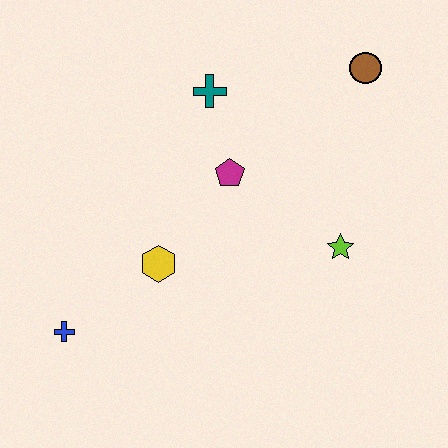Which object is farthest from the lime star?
The blue cross is farthest from the lime star.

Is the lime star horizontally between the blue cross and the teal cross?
No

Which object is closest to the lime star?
The magenta pentagon is closest to the lime star.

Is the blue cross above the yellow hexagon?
No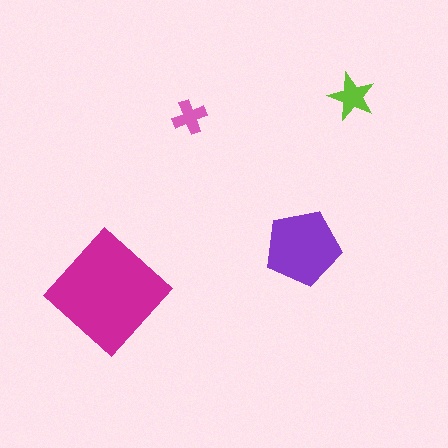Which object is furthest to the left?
The magenta diamond is leftmost.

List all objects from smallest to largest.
The pink cross, the lime star, the purple pentagon, the magenta diamond.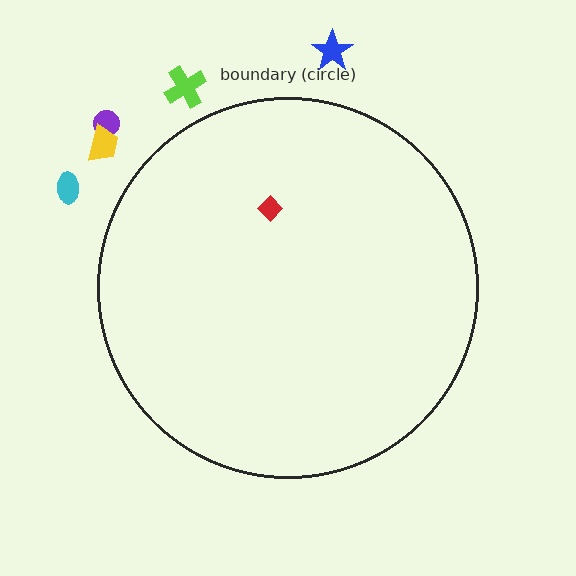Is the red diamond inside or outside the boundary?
Inside.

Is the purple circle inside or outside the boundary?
Outside.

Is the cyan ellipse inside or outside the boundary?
Outside.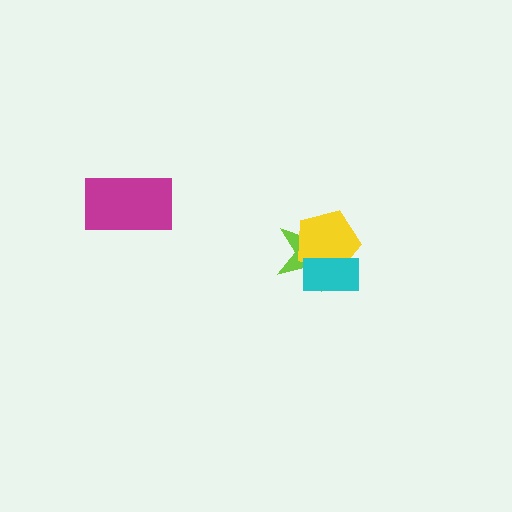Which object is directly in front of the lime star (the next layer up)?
The yellow pentagon is directly in front of the lime star.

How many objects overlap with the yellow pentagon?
2 objects overlap with the yellow pentagon.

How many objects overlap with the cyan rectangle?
2 objects overlap with the cyan rectangle.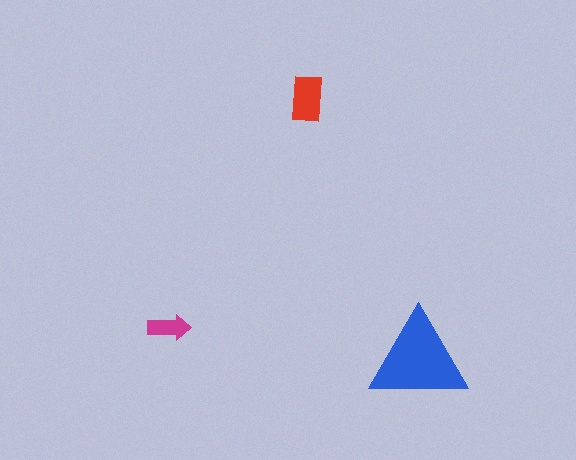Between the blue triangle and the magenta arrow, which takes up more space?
The blue triangle.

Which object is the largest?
The blue triangle.